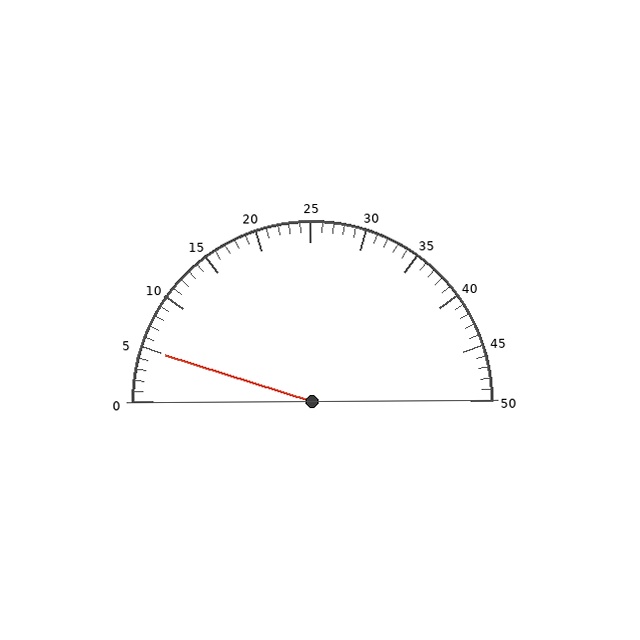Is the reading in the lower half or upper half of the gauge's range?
The reading is in the lower half of the range (0 to 50).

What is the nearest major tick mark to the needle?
The nearest major tick mark is 5.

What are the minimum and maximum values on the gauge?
The gauge ranges from 0 to 50.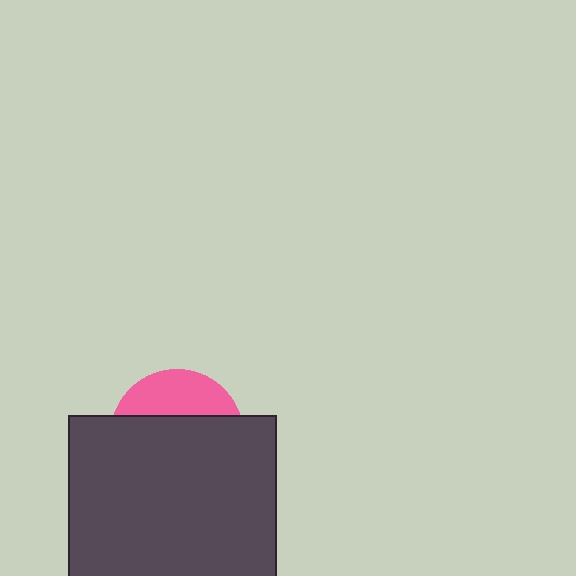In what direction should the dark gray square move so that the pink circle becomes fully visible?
The dark gray square should move down. That is the shortest direction to clear the overlap and leave the pink circle fully visible.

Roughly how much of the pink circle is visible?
A small part of it is visible (roughly 30%).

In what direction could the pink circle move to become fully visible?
The pink circle could move up. That would shift it out from behind the dark gray square entirely.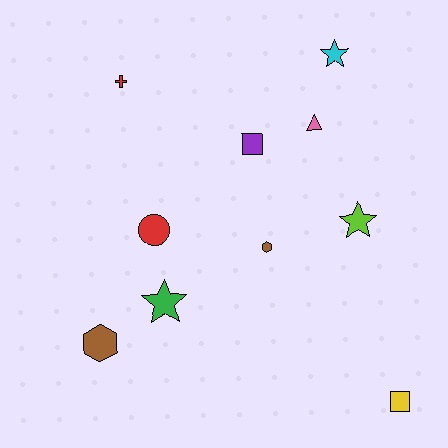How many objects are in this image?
There are 10 objects.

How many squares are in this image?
There are 2 squares.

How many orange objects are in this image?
There are no orange objects.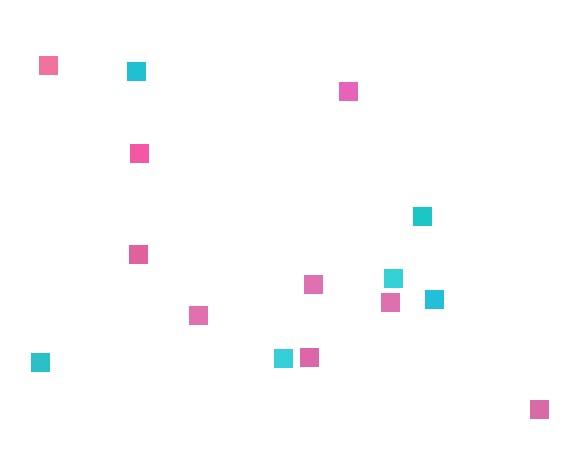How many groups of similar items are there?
There are 2 groups: one group of cyan squares (6) and one group of pink squares (9).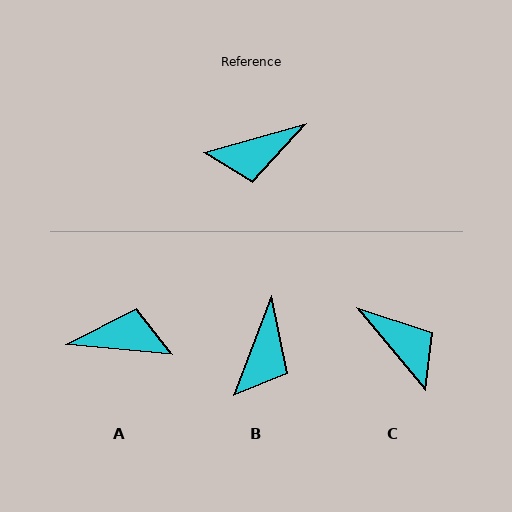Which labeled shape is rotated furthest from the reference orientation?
A, about 159 degrees away.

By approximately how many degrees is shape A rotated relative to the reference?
Approximately 159 degrees counter-clockwise.